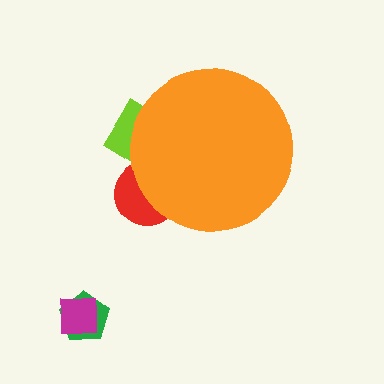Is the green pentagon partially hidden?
No, the green pentagon is fully visible.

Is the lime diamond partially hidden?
Yes, the lime diamond is partially hidden behind the orange circle.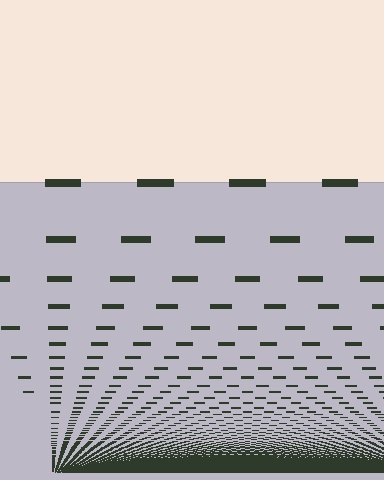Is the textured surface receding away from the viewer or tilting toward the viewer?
The surface appears to tilt toward the viewer. Texture elements get larger and sparser toward the top.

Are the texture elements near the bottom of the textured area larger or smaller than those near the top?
Smaller. The gradient is inverted — elements near the bottom are smaller and denser.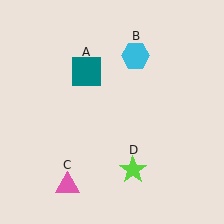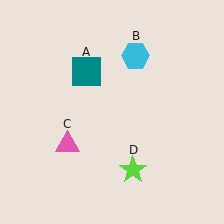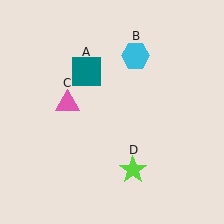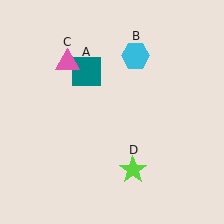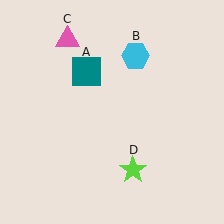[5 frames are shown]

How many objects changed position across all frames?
1 object changed position: pink triangle (object C).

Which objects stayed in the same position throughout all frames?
Teal square (object A) and cyan hexagon (object B) and lime star (object D) remained stationary.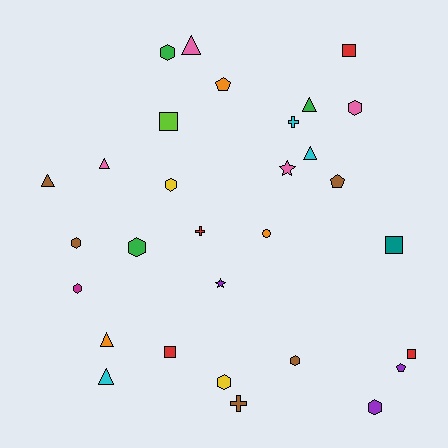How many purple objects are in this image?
There are 3 purple objects.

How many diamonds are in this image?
There are no diamonds.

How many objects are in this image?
There are 30 objects.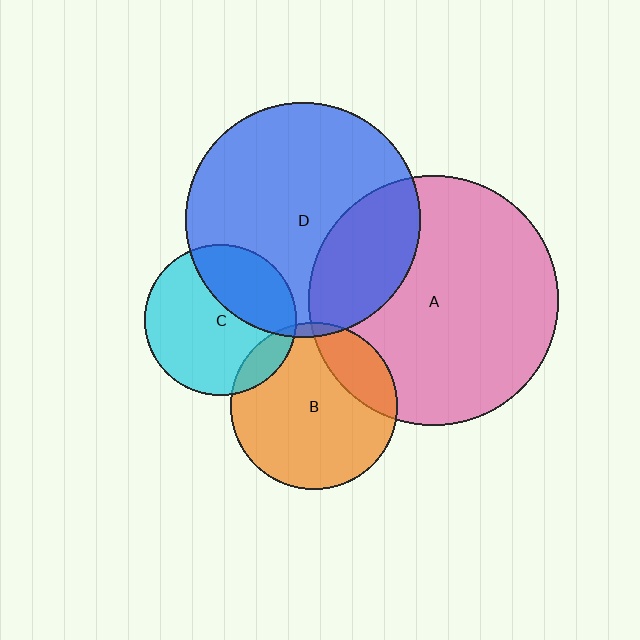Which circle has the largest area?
Circle A (pink).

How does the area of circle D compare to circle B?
Approximately 2.0 times.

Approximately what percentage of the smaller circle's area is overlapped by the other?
Approximately 20%.